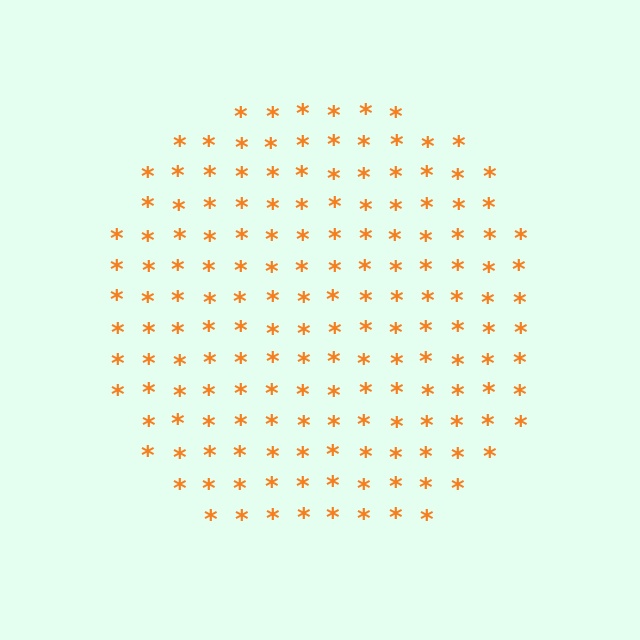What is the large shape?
The large shape is a circle.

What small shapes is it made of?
It is made of small asterisks.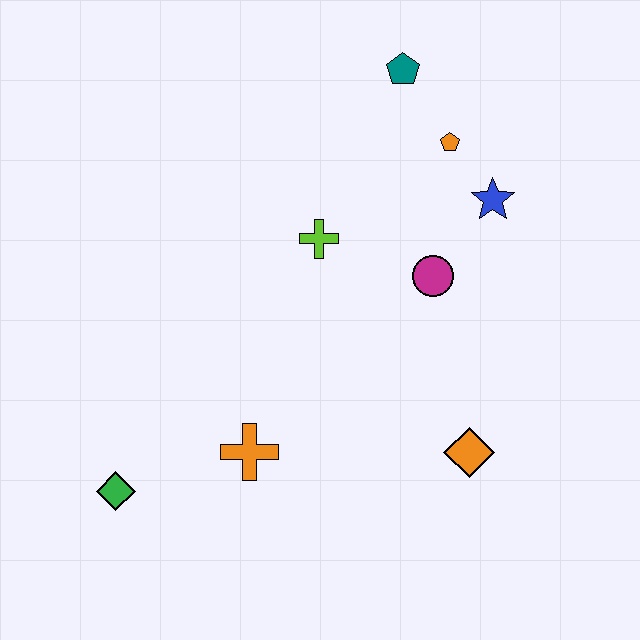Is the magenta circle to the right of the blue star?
No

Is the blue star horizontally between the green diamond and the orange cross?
No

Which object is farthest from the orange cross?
The teal pentagon is farthest from the orange cross.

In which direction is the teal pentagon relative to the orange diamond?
The teal pentagon is above the orange diamond.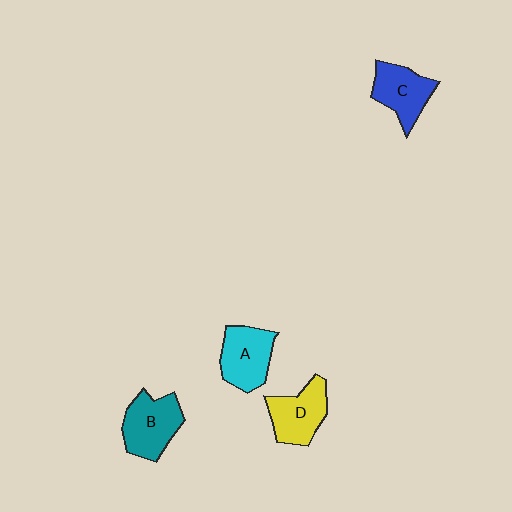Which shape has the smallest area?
Shape C (blue).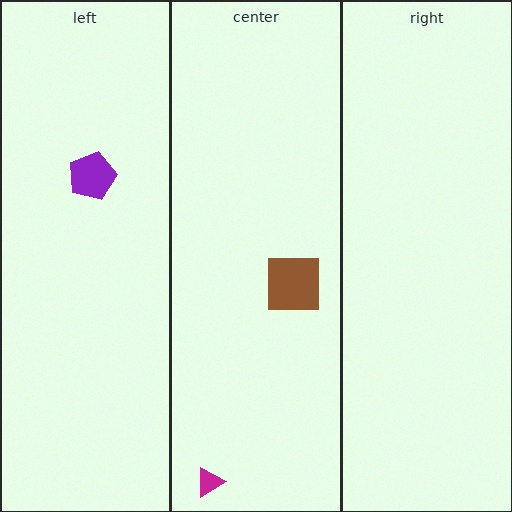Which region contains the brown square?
The center region.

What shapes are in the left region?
The purple pentagon.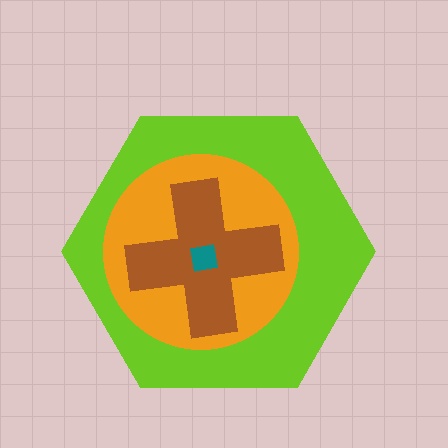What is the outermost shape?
The lime hexagon.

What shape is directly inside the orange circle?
The brown cross.